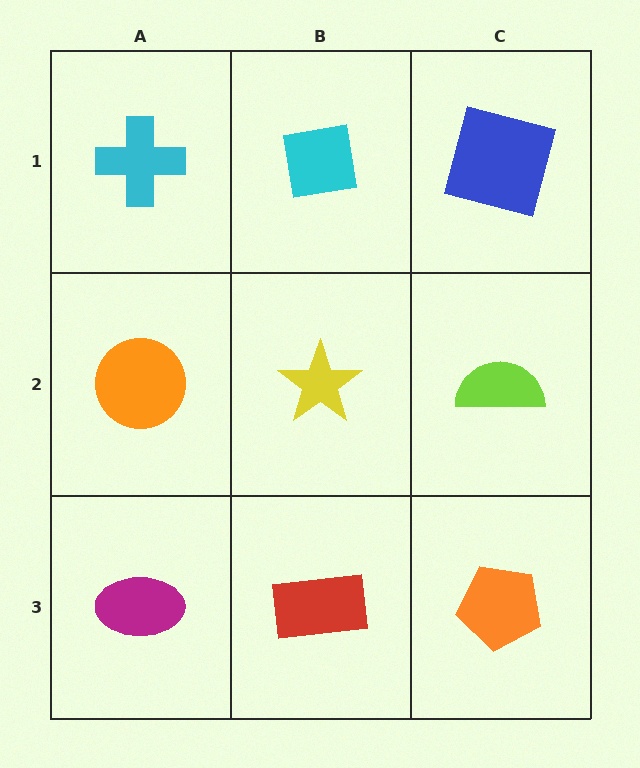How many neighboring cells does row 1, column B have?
3.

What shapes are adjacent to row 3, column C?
A lime semicircle (row 2, column C), a red rectangle (row 3, column B).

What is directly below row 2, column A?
A magenta ellipse.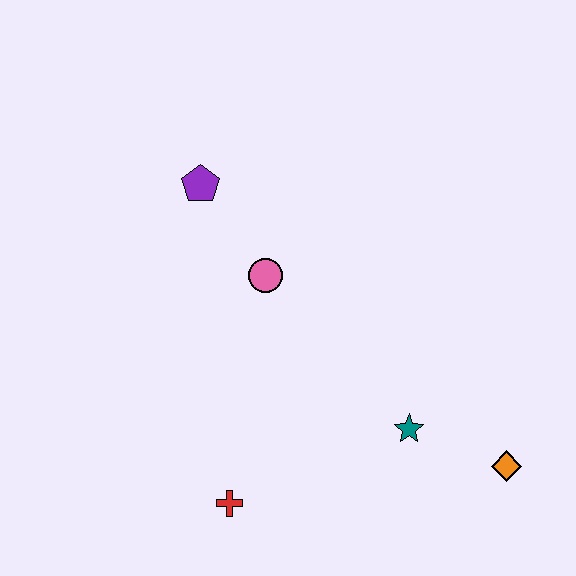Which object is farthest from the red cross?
The purple pentagon is farthest from the red cross.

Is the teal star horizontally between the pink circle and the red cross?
No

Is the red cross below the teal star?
Yes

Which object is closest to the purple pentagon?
The pink circle is closest to the purple pentagon.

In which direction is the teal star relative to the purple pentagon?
The teal star is below the purple pentagon.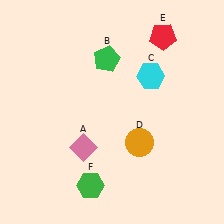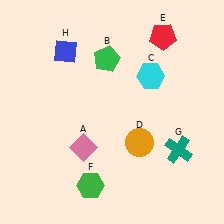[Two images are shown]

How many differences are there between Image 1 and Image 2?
There are 2 differences between the two images.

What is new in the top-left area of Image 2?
A blue diamond (H) was added in the top-left area of Image 2.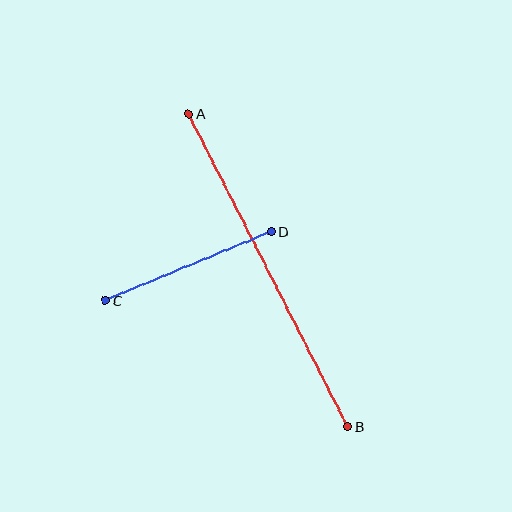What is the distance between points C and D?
The distance is approximately 180 pixels.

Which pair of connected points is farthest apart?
Points A and B are farthest apart.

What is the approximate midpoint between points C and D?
The midpoint is at approximately (189, 266) pixels.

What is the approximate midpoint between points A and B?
The midpoint is at approximately (268, 270) pixels.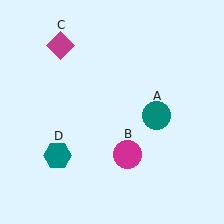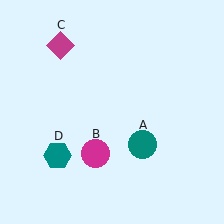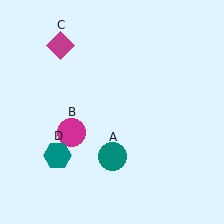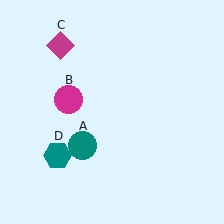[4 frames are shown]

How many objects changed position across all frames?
2 objects changed position: teal circle (object A), magenta circle (object B).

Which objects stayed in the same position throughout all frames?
Magenta diamond (object C) and teal hexagon (object D) remained stationary.